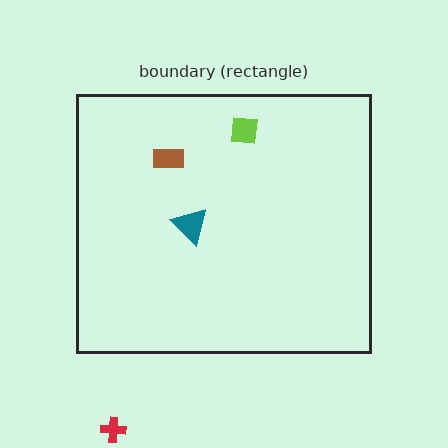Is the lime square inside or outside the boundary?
Inside.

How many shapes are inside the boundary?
3 inside, 1 outside.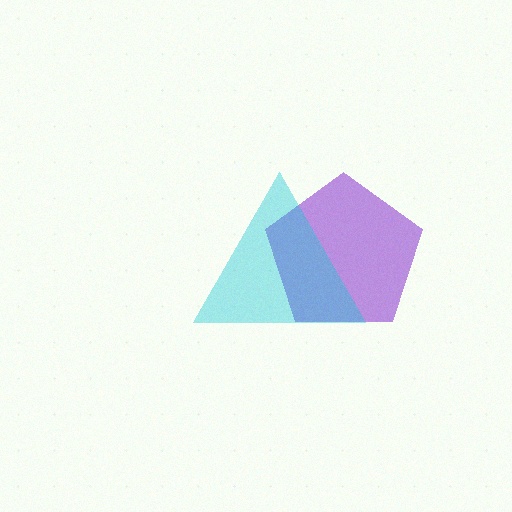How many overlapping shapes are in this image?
There are 2 overlapping shapes in the image.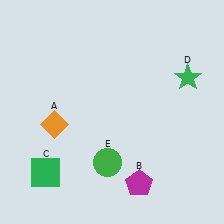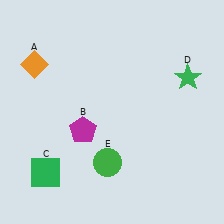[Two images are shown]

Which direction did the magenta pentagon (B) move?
The magenta pentagon (B) moved left.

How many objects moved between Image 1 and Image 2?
2 objects moved between the two images.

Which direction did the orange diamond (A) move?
The orange diamond (A) moved up.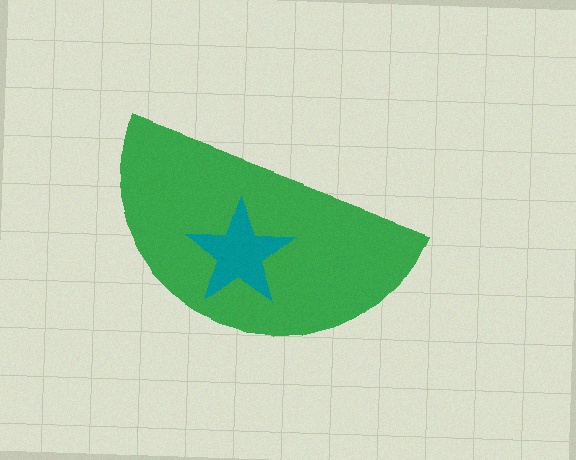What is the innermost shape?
The teal star.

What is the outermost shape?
The green semicircle.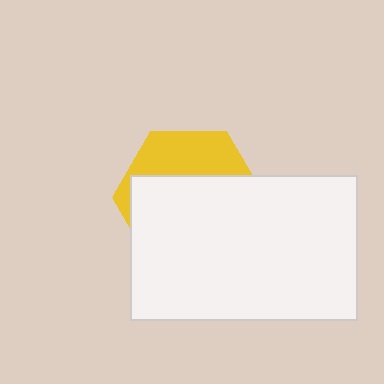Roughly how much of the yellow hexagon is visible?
A small part of it is visible (roughly 33%).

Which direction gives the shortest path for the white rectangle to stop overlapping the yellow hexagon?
Moving down gives the shortest separation.